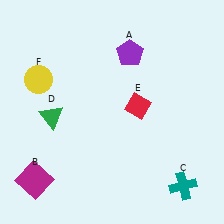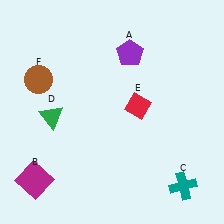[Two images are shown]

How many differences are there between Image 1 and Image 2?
There is 1 difference between the two images.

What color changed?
The circle (F) changed from yellow in Image 1 to brown in Image 2.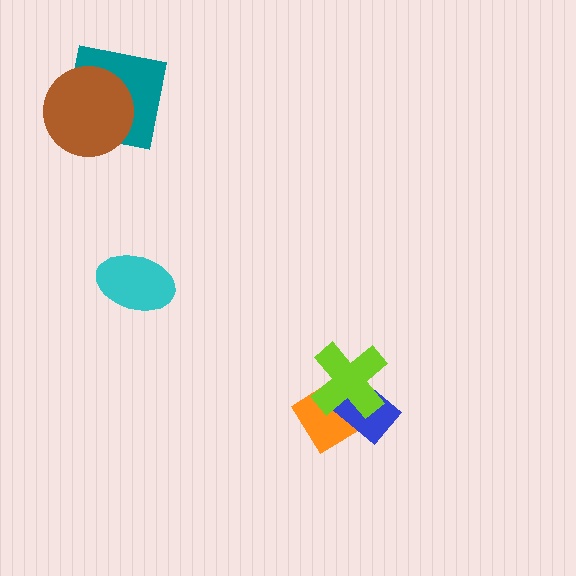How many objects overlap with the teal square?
1 object overlaps with the teal square.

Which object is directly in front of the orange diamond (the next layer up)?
The blue rectangle is directly in front of the orange diamond.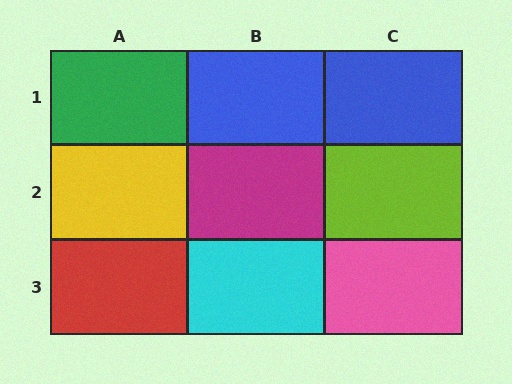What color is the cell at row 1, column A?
Green.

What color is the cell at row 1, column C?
Blue.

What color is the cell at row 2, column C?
Lime.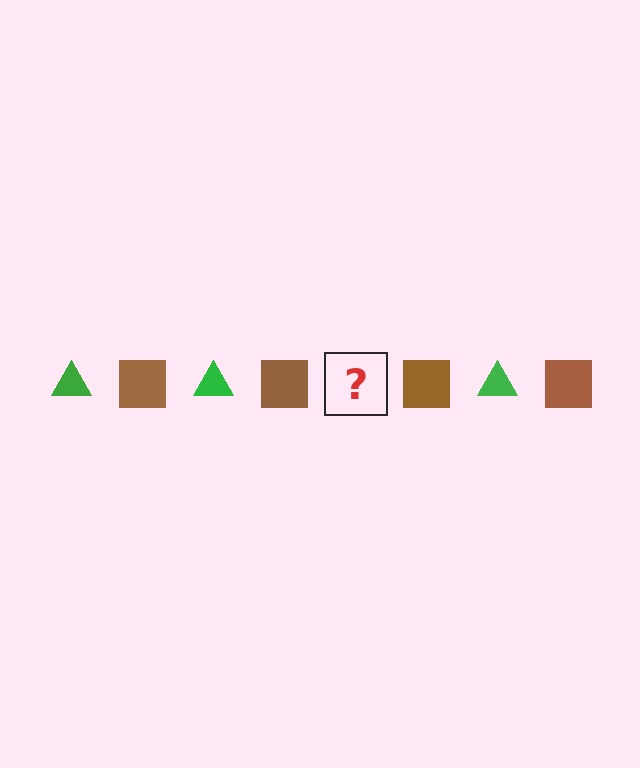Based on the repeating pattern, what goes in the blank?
The blank should be a green triangle.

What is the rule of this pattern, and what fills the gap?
The rule is that the pattern alternates between green triangle and brown square. The gap should be filled with a green triangle.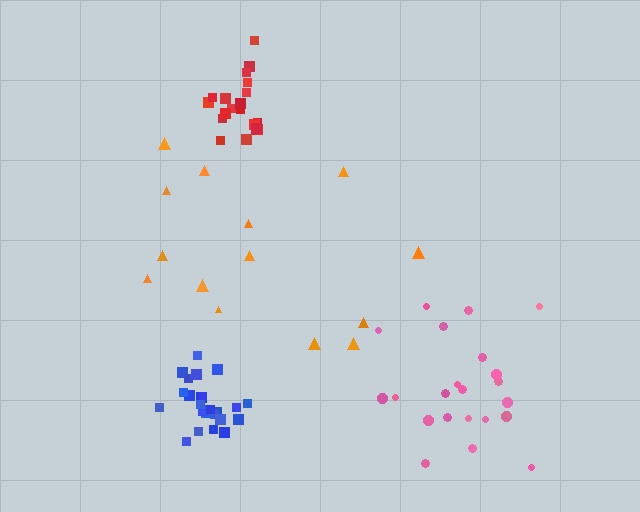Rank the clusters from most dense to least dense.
blue, red, pink, orange.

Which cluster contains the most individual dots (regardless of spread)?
Blue (25).